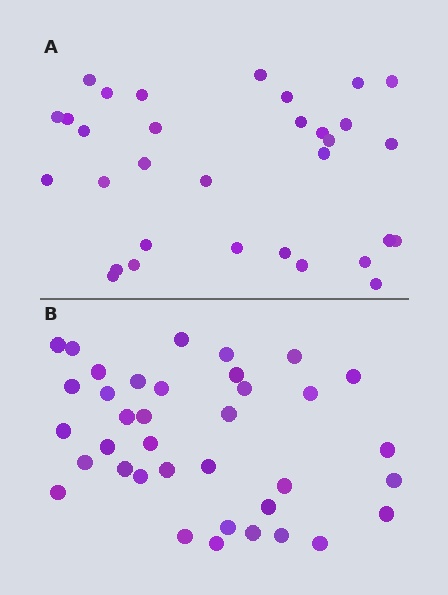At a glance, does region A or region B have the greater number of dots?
Region B (the bottom region) has more dots.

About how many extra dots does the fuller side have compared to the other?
Region B has about 5 more dots than region A.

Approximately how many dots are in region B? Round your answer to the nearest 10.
About 40 dots. (The exact count is 37, which rounds to 40.)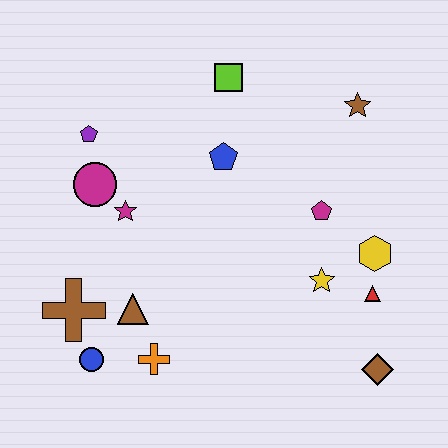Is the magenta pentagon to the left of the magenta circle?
No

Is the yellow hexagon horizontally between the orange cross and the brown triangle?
No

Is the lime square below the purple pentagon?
No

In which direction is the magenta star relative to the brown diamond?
The magenta star is to the left of the brown diamond.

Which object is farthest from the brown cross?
The brown star is farthest from the brown cross.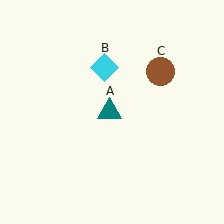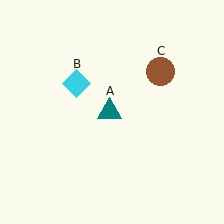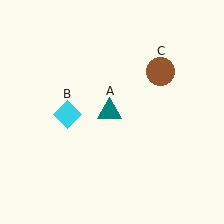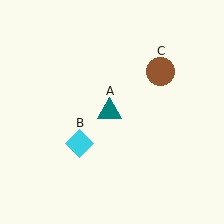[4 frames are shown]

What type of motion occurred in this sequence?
The cyan diamond (object B) rotated counterclockwise around the center of the scene.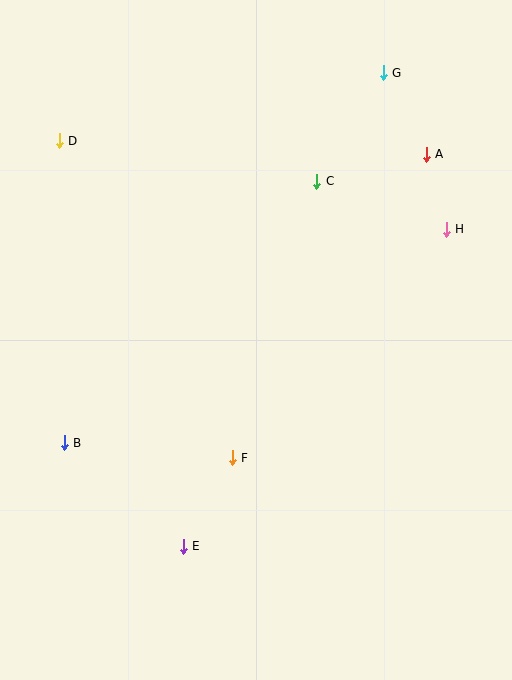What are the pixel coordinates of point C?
Point C is at (317, 181).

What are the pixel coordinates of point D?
Point D is at (59, 141).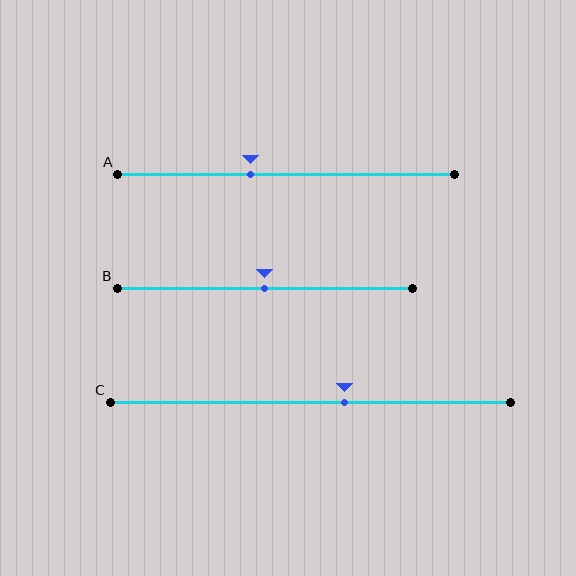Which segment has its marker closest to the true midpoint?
Segment B has its marker closest to the true midpoint.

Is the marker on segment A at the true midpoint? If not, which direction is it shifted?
No, the marker on segment A is shifted to the left by about 11% of the segment length.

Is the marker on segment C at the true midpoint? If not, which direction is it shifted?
No, the marker on segment C is shifted to the right by about 9% of the segment length.